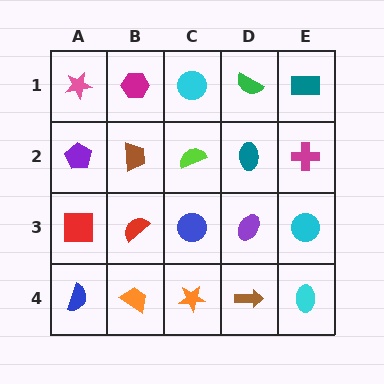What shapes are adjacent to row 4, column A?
A red square (row 3, column A), an orange trapezoid (row 4, column B).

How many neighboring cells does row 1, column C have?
3.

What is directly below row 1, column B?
A brown trapezoid.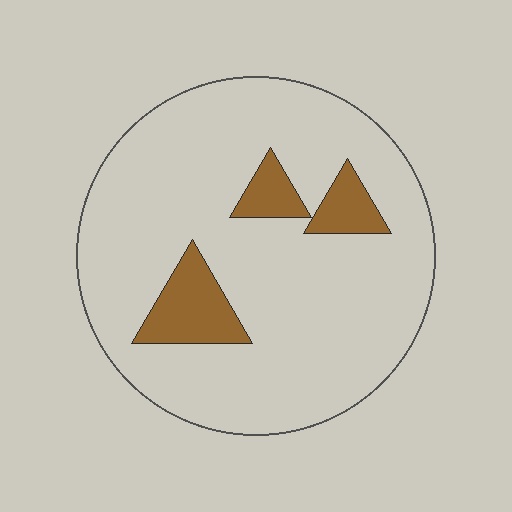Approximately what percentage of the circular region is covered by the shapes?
Approximately 15%.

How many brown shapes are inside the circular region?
3.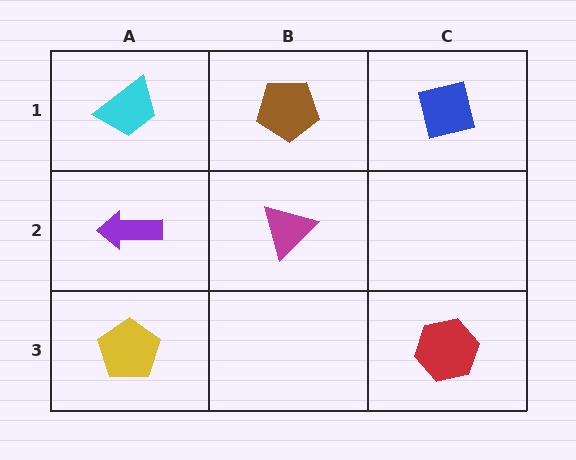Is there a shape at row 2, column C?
No, that cell is empty.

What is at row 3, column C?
A red hexagon.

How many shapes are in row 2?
2 shapes.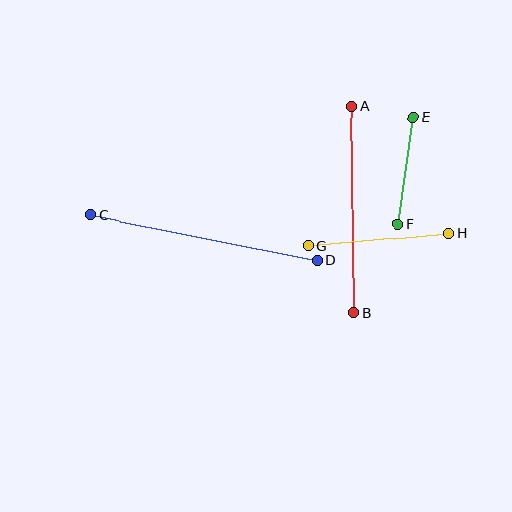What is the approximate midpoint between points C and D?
The midpoint is at approximately (204, 238) pixels.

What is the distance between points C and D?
The distance is approximately 231 pixels.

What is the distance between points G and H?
The distance is approximately 141 pixels.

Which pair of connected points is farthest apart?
Points C and D are farthest apart.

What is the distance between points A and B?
The distance is approximately 206 pixels.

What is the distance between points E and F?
The distance is approximately 108 pixels.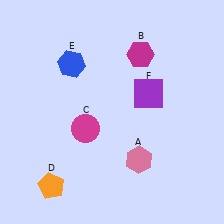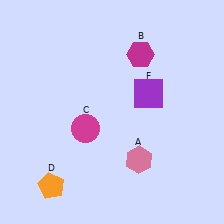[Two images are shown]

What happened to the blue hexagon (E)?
The blue hexagon (E) was removed in Image 2. It was in the top-left area of Image 1.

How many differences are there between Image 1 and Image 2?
There is 1 difference between the two images.